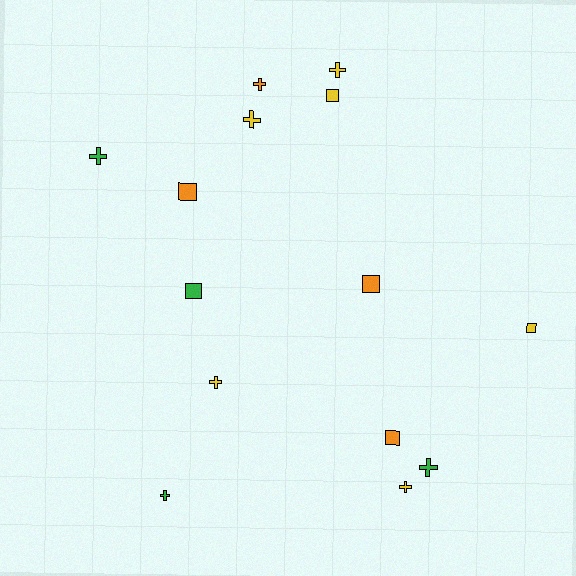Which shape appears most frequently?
Cross, with 8 objects.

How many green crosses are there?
There are 3 green crosses.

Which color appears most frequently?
Yellow, with 6 objects.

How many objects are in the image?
There are 14 objects.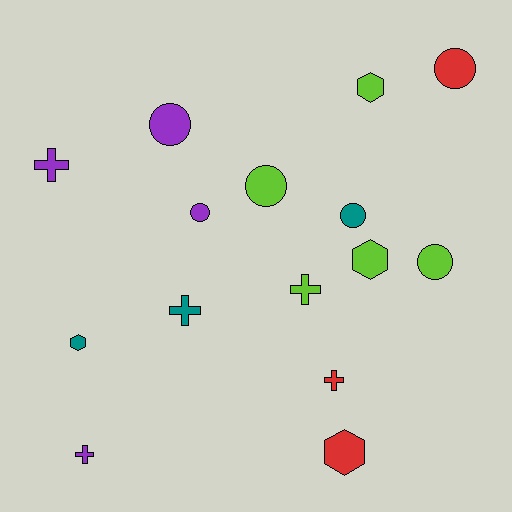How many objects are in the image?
There are 15 objects.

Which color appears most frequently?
Lime, with 5 objects.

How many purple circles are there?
There are 2 purple circles.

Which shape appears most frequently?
Circle, with 6 objects.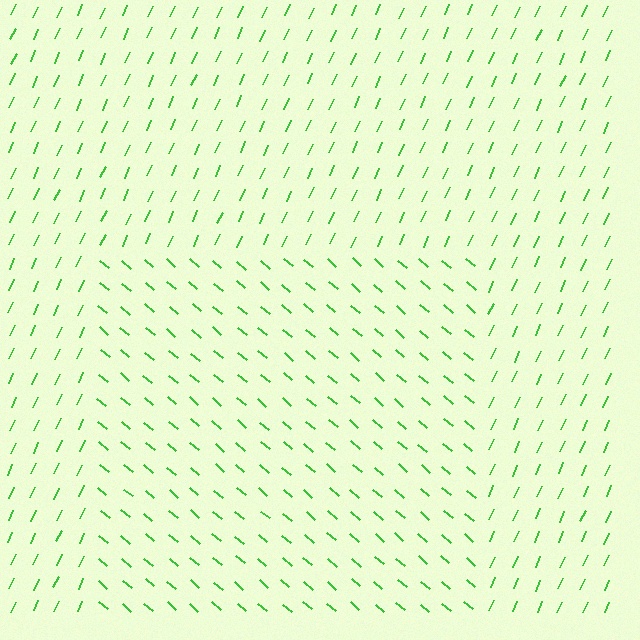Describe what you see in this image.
The image is filled with small green line segments. A rectangle region in the image has lines oriented differently from the surrounding lines, creating a visible texture boundary.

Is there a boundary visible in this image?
Yes, there is a texture boundary formed by a change in line orientation.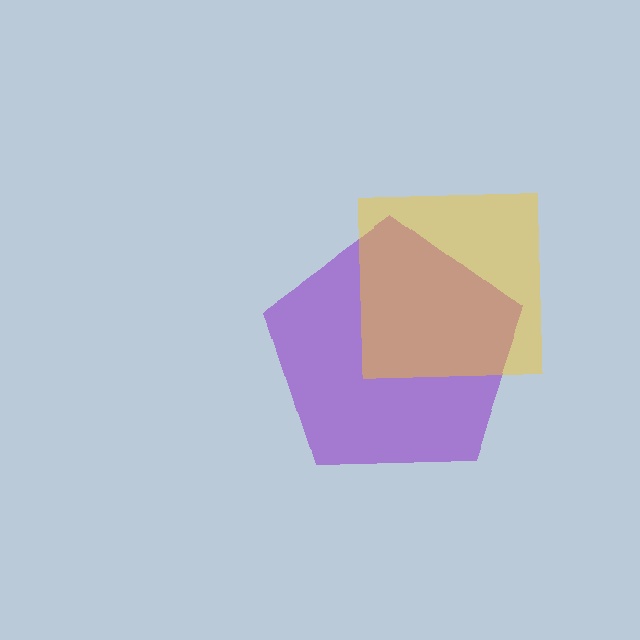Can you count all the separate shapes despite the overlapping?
Yes, there are 2 separate shapes.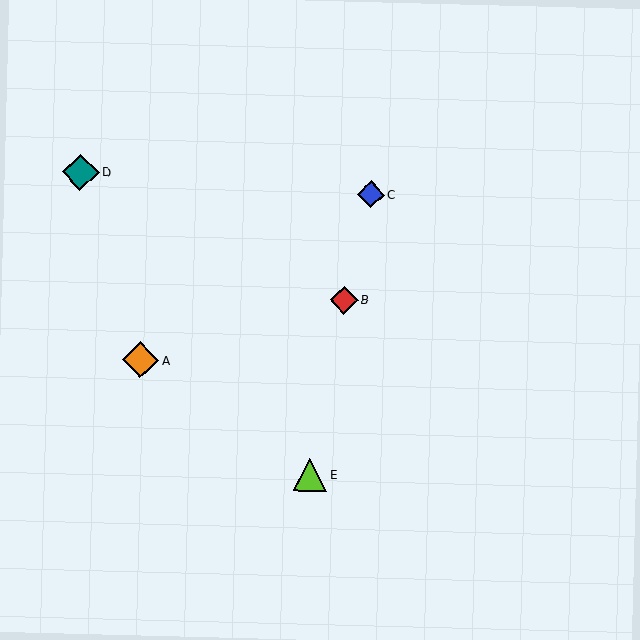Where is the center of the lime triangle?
The center of the lime triangle is at (310, 475).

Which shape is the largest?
The teal diamond (labeled D) is the largest.